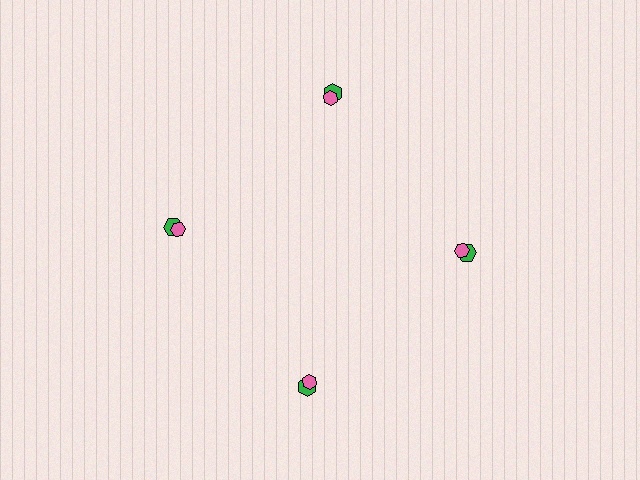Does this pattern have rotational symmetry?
Yes, this pattern has 4-fold rotational symmetry. It looks the same after rotating 90 degrees around the center.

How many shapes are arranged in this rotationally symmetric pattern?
There are 8 shapes, arranged in 4 groups of 2.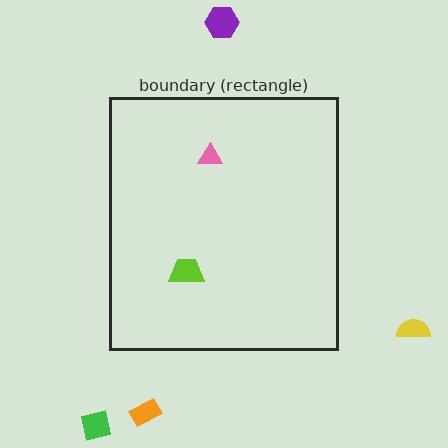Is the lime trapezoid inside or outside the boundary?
Inside.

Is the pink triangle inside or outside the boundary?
Inside.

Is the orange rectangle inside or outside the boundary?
Outside.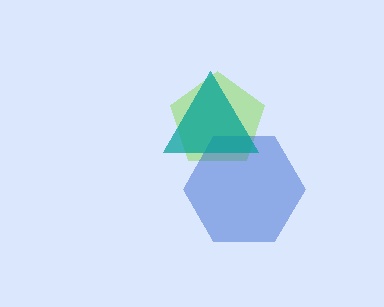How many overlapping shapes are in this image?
There are 3 overlapping shapes in the image.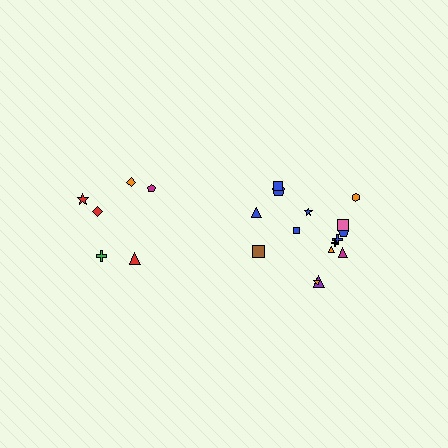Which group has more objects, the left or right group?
The right group.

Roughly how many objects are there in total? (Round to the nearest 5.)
Roughly 20 objects in total.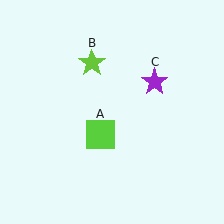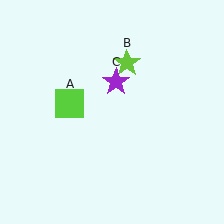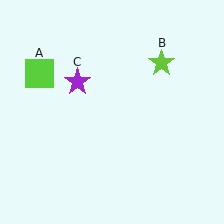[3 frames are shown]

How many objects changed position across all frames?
3 objects changed position: lime square (object A), lime star (object B), purple star (object C).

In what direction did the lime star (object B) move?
The lime star (object B) moved right.